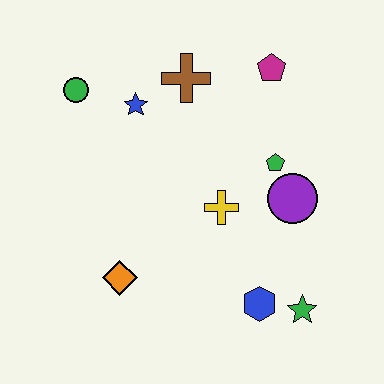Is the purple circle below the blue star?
Yes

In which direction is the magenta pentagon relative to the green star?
The magenta pentagon is above the green star.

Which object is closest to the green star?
The blue hexagon is closest to the green star.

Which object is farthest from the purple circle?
The green circle is farthest from the purple circle.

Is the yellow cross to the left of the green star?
Yes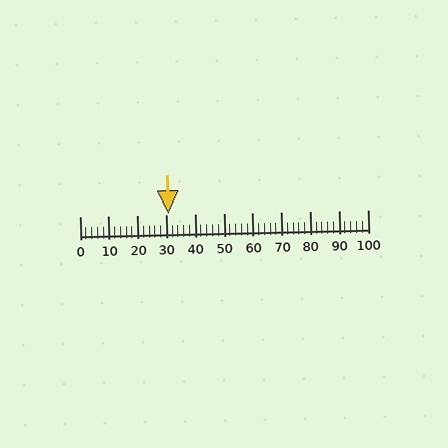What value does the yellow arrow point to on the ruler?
The yellow arrow points to approximately 31.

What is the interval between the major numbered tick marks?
The major tick marks are spaced 10 units apart.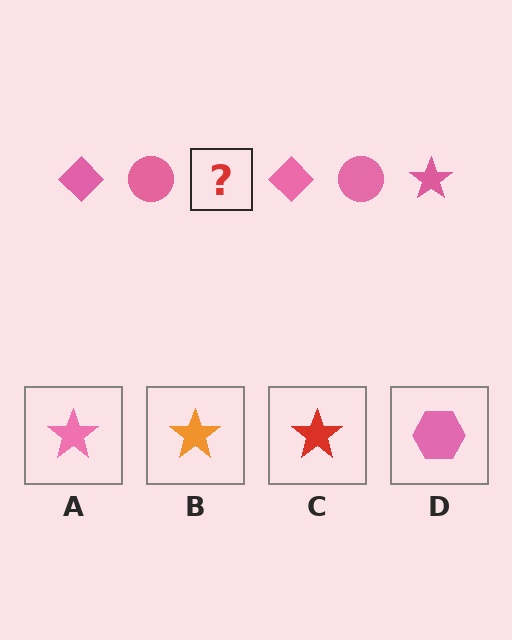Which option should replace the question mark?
Option A.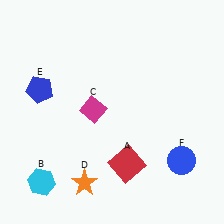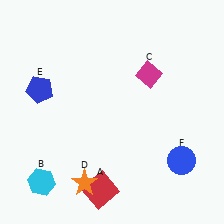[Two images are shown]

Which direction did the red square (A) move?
The red square (A) moved left.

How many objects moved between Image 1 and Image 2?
2 objects moved between the two images.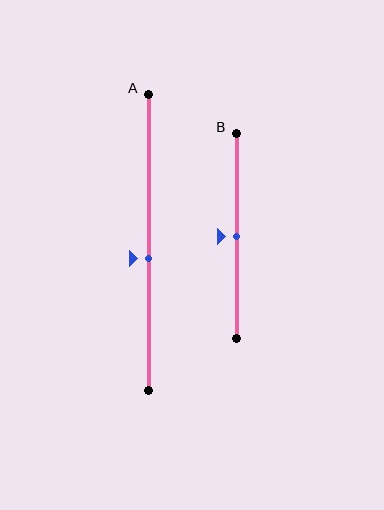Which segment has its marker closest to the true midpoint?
Segment B has its marker closest to the true midpoint.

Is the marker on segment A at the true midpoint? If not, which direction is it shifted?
No, the marker on segment A is shifted downward by about 6% of the segment length.